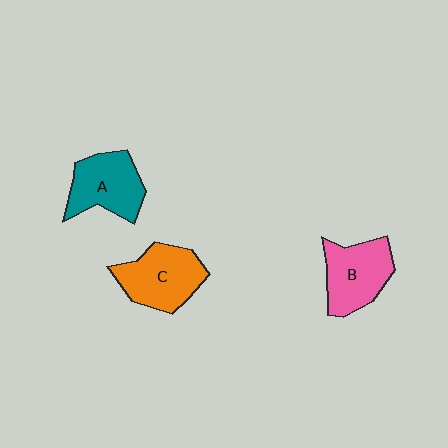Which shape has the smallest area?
Shape A (teal).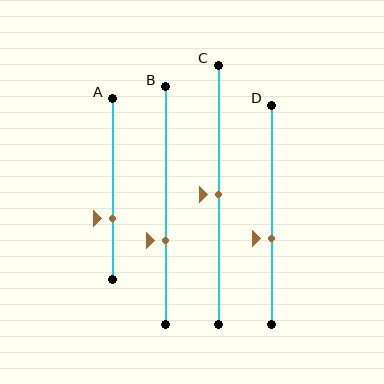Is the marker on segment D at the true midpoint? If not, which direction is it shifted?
No, the marker on segment D is shifted downward by about 11% of the segment length.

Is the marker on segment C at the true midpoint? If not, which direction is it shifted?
Yes, the marker on segment C is at the true midpoint.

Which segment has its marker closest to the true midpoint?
Segment C has its marker closest to the true midpoint.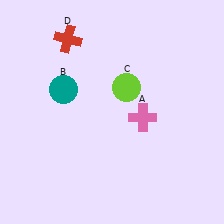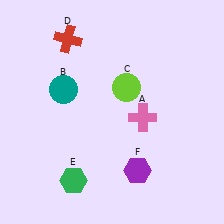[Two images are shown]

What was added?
A green hexagon (E), a purple hexagon (F) were added in Image 2.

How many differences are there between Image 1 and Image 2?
There are 2 differences between the two images.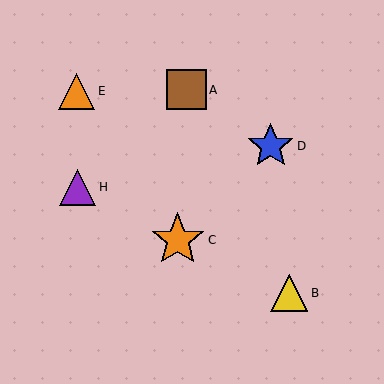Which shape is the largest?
The orange star (labeled C) is the largest.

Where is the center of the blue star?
The center of the blue star is at (271, 146).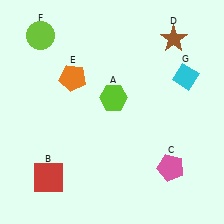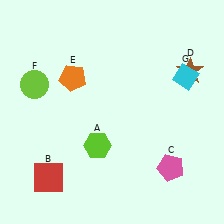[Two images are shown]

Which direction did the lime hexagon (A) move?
The lime hexagon (A) moved down.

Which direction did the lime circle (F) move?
The lime circle (F) moved down.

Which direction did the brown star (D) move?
The brown star (D) moved down.